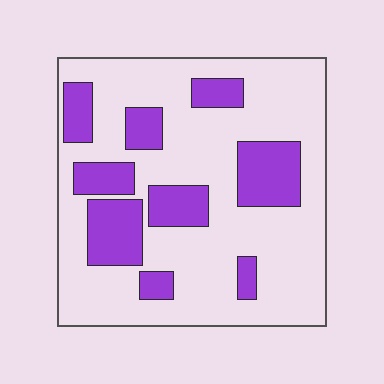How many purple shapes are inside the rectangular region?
9.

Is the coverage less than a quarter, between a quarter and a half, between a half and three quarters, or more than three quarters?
Between a quarter and a half.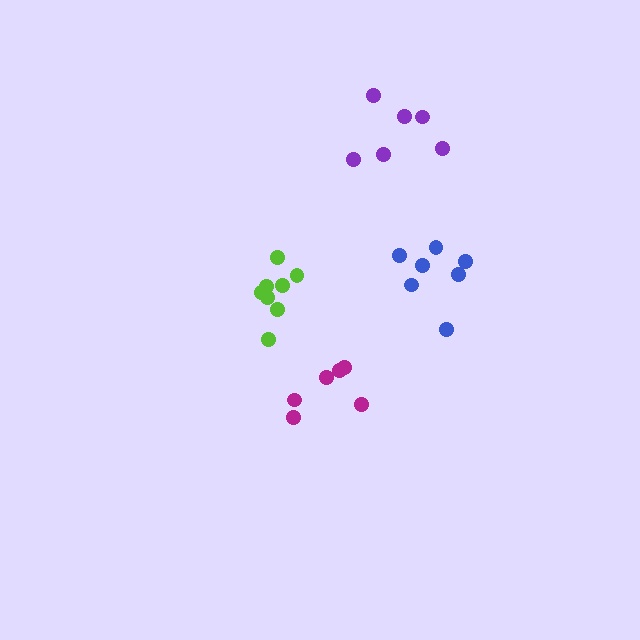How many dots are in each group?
Group 1: 8 dots, Group 2: 6 dots, Group 3: 7 dots, Group 4: 6 dots (27 total).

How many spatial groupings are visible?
There are 4 spatial groupings.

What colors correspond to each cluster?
The clusters are colored: lime, magenta, blue, purple.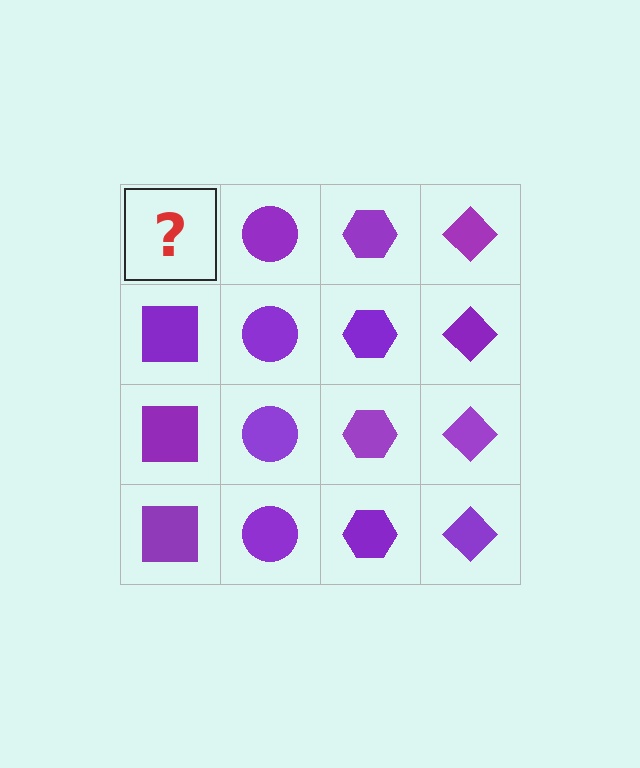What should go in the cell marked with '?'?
The missing cell should contain a purple square.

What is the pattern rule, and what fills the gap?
The rule is that each column has a consistent shape. The gap should be filled with a purple square.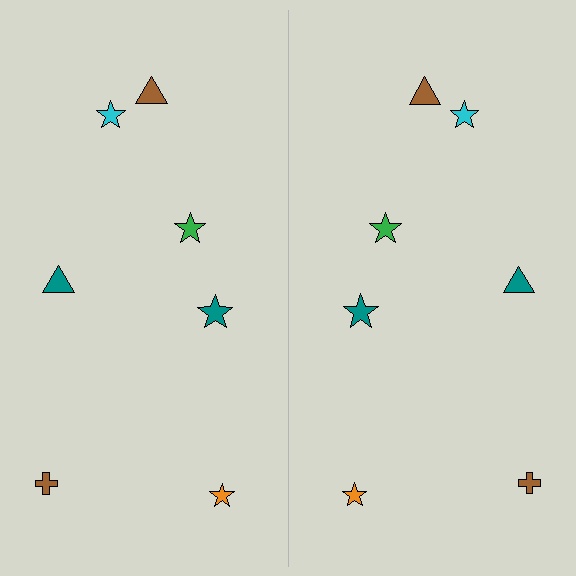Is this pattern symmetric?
Yes, this pattern has bilateral (reflection) symmetry.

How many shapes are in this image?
There are 14 shapes in this image.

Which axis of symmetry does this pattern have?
The pattern has a vertical axis of symmetry running through the center of the image.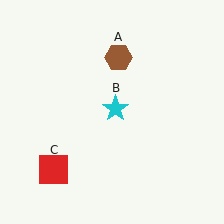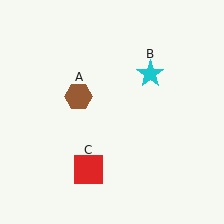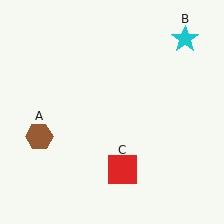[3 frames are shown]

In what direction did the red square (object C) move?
The red square (object C) moved right.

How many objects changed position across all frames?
3 objects changed position: brown hexagon (object A), cyan star (object B), red square (object C).